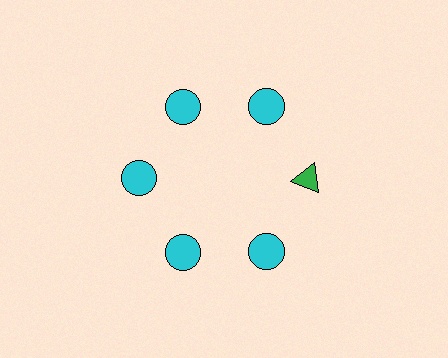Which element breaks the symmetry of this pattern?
The green triangle at roughly the 3 o'clock position breaks the symmetry. All other shapes are cyan circles.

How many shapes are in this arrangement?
There are 6 shapes arranged in a ring pattern.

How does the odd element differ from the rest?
It differs in both color (green instead of cyan) and shape (triangle instead of circle).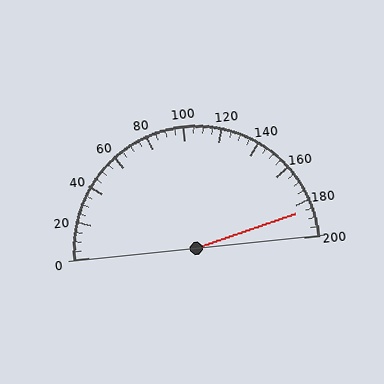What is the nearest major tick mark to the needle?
The nearest major tick mark is 180.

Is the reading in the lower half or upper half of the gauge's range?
The reading is in the upper half of the range (0 to 200).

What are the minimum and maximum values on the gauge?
The gauge ranges from 0 to 200.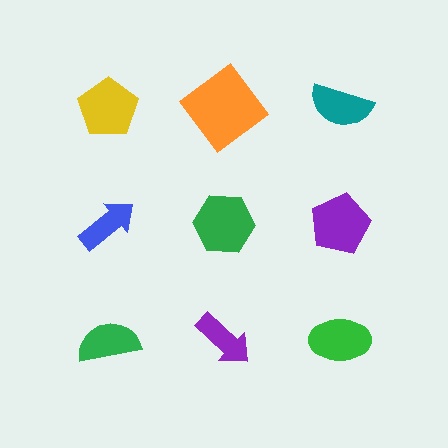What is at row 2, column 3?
A purple pentagon.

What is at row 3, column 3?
A green ellipse.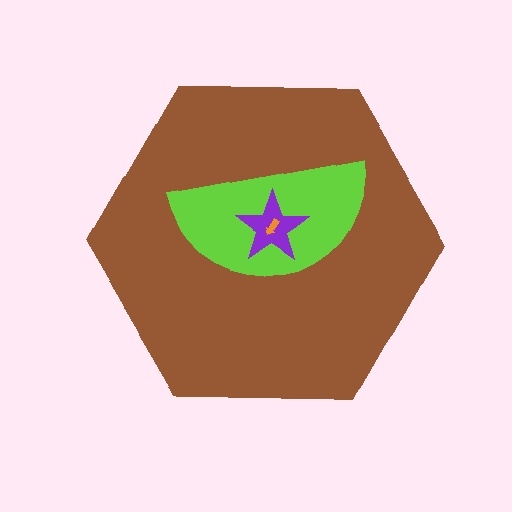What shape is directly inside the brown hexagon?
The lime semicircle.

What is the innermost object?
The orange arrow.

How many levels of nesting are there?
4.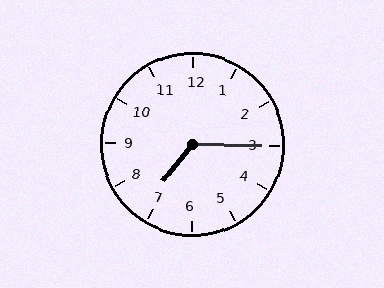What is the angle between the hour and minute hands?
Approximately 128 degrees.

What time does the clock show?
7:15.